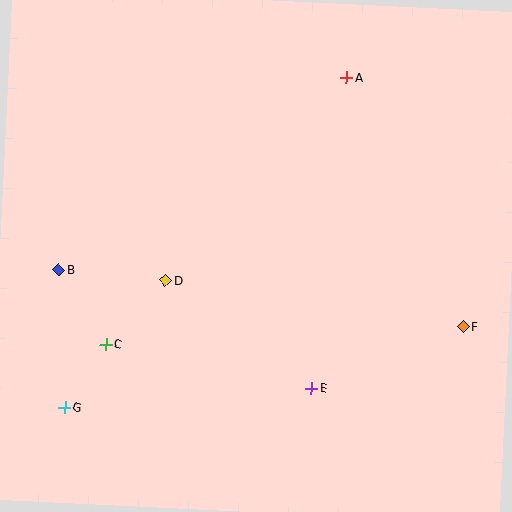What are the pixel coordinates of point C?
Point C is at (106, 344).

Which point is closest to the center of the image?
Point D at (165, 280) is closest to the center.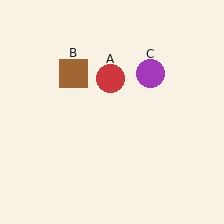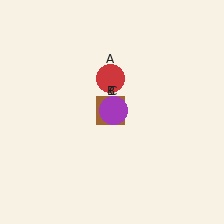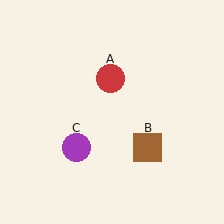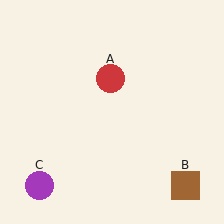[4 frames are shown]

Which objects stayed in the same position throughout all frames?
Red circle (object A) remained stationary.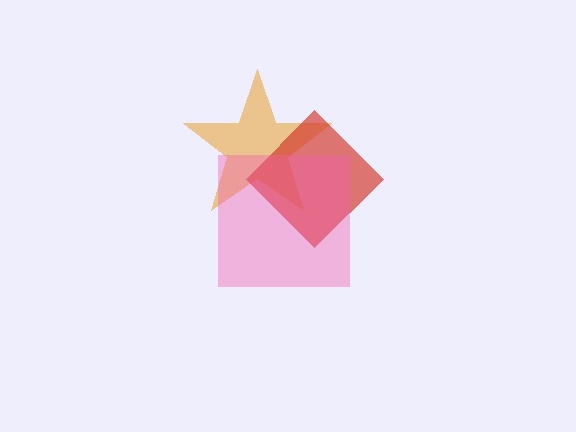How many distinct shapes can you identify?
There are 3 distinct shapes: an orange star, a red diamond, a pink square.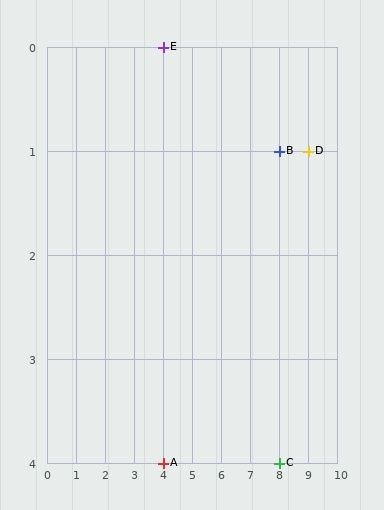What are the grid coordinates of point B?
Point B is at grid coordinates (8, 1).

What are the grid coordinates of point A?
Point A is at grid coordinates (4, 4).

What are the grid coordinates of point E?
Point E is at grid coordinates (4, 0).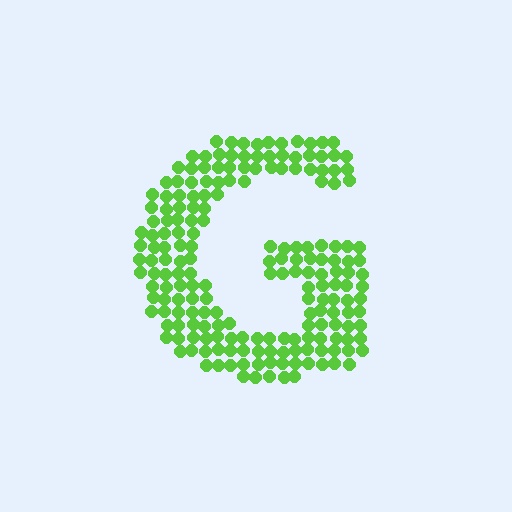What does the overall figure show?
The overall figure shows the letter G.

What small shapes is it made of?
It is made of small circles.